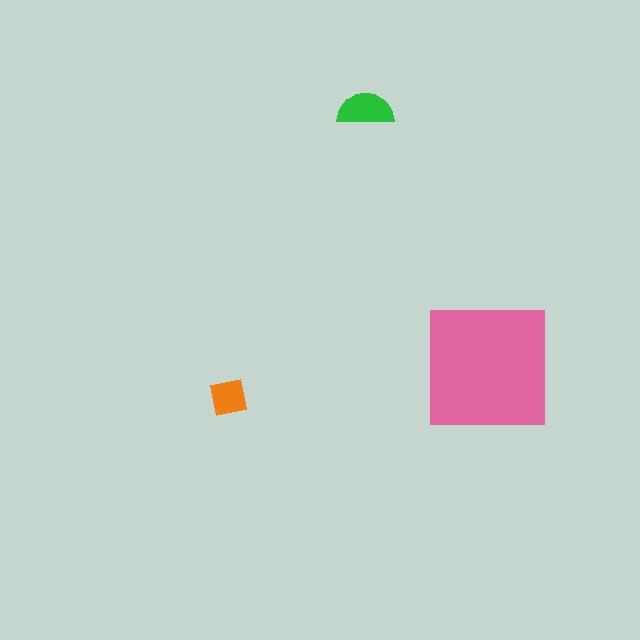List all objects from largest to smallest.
The pink square, the green semicircle, the orange square.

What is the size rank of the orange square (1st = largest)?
3rd.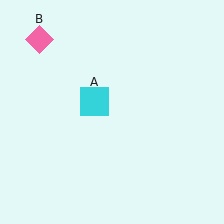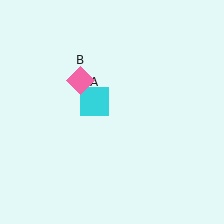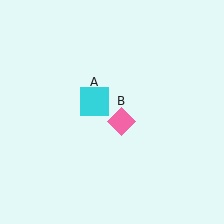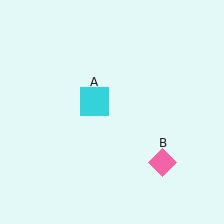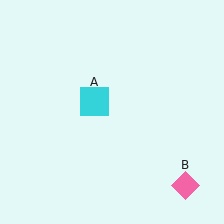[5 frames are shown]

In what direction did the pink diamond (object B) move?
The pink diamond (object B) moved down and to the right.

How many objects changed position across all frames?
1 object changed position: pink diamond (object B).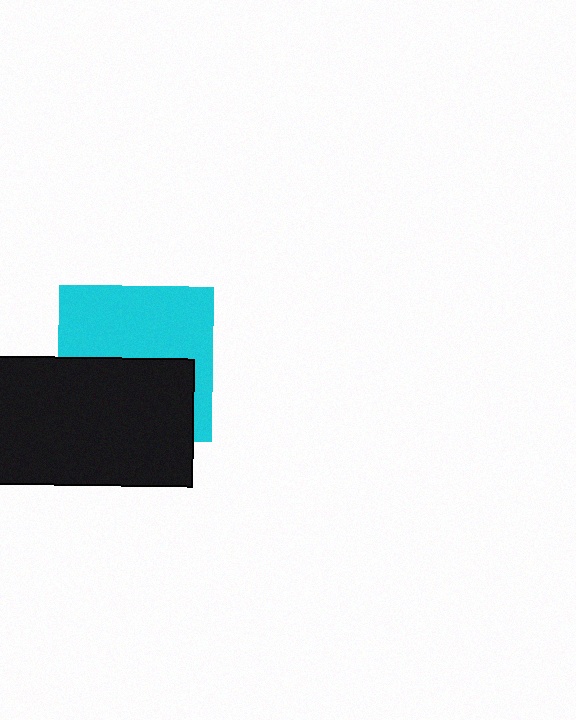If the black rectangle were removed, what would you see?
You would see the complete cyan square.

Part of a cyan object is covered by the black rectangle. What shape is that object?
It is a square.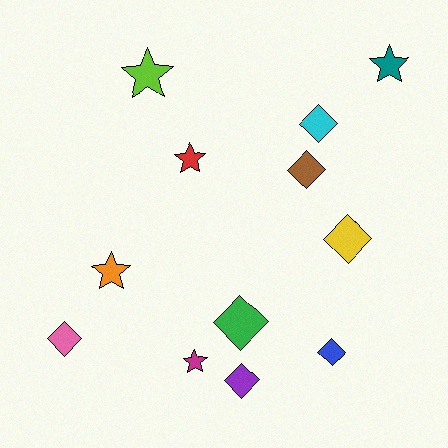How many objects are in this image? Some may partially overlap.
There are 12 objects.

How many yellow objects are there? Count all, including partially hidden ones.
There is 1 yellow object.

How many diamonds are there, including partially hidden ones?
There are 7 diamonds.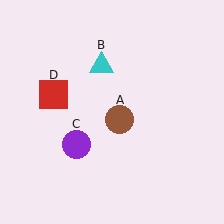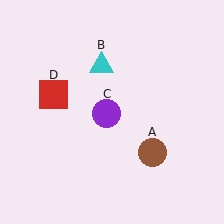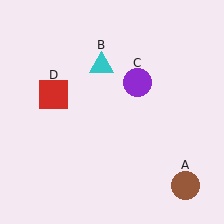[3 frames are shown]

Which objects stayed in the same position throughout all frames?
Cyan triangle (object B) and red square (object D) remained stationary.